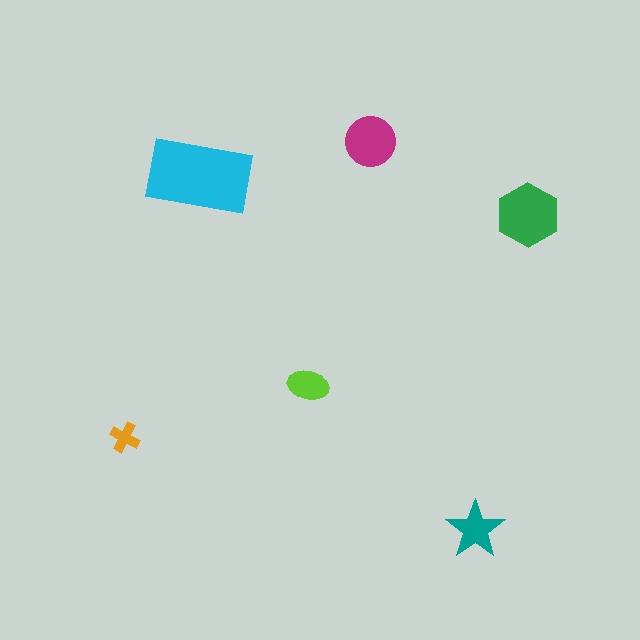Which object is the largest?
The cyan rectangle.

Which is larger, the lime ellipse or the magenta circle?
The magenta circle.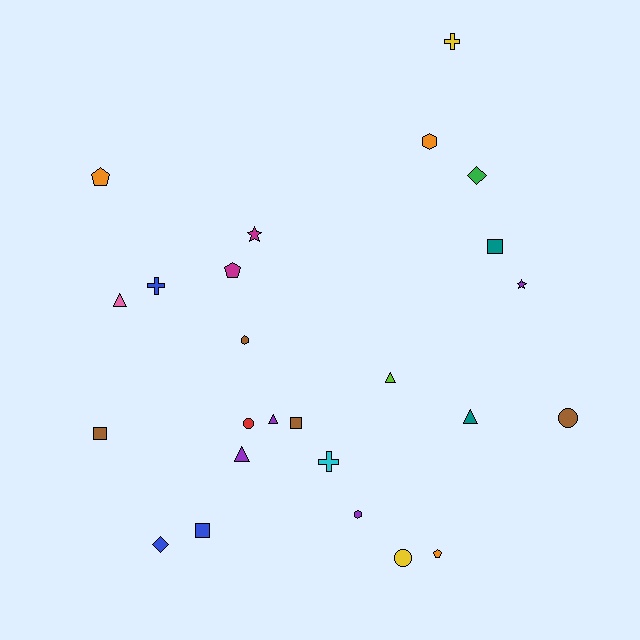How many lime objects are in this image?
There is 1 lime object.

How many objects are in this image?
There are 25 objects.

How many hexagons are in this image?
There are 3 hexagons.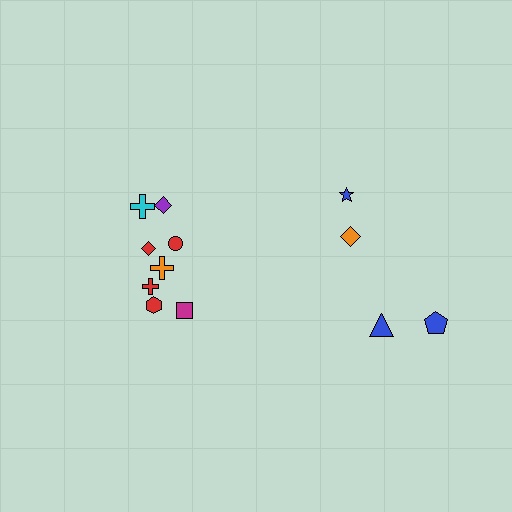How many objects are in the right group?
There are 4 objects.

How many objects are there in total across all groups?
There are 12 objects.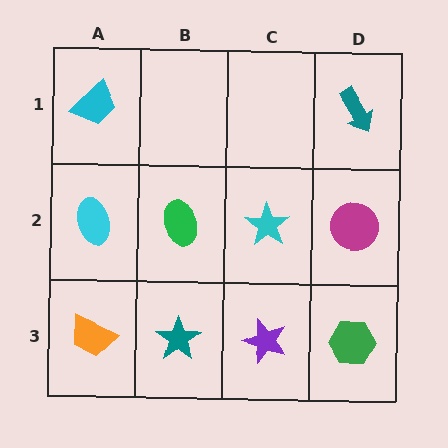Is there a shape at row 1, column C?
No, that cell is empty.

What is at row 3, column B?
A teal star.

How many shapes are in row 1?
2 shapes.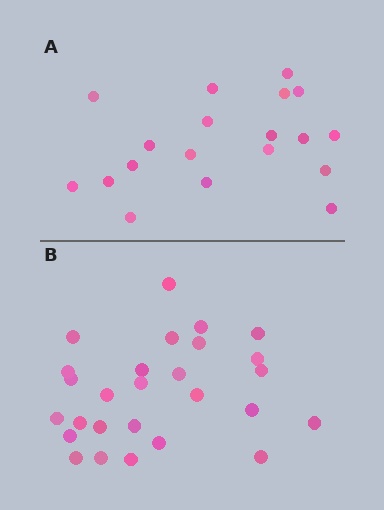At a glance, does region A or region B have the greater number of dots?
Region B (the bottom region) has more dots.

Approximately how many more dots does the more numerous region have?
Region B has roughly 8 or so more dots than region A.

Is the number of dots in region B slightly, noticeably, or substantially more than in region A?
Region B has noticeably more, but not dramatically so. The ratio is roughly 1.4 to 1.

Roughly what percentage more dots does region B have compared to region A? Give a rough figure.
About 40% more.